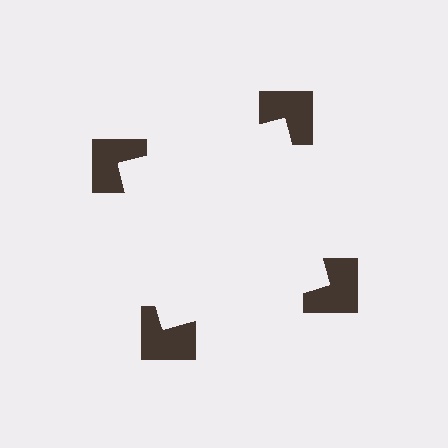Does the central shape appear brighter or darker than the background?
It typically appears slightly brighter than the background, even though no actual brightness change is drawn.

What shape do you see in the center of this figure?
An illusory square — its edges are inferred from the aligned wedge cuts in the notched squares, not physically drawn.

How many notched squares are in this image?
There are 4 — one at each vertex of the illusory square.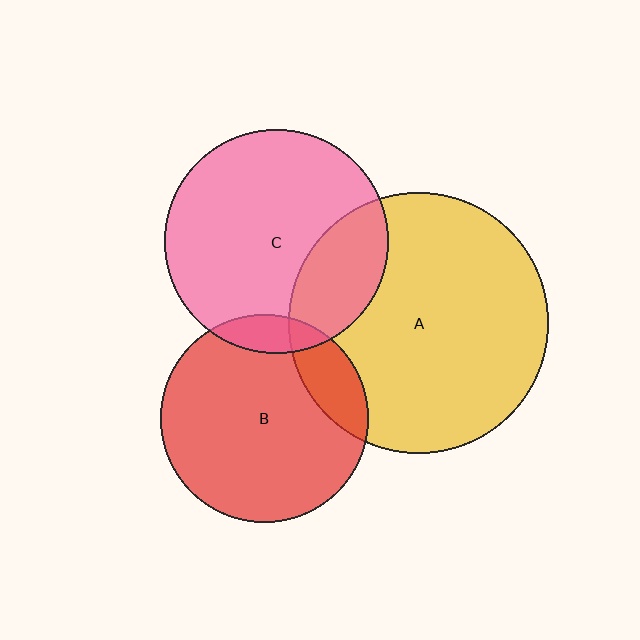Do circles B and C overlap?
Yes.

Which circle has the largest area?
Circle A (yellow).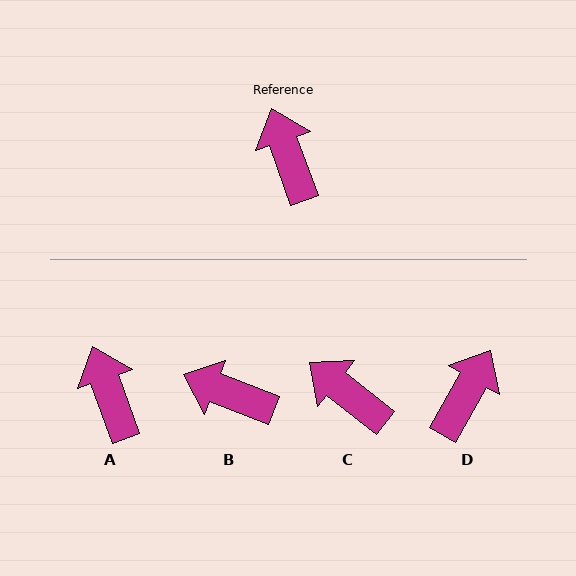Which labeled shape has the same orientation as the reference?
A.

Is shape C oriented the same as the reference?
No, it is off by about 32 degrees.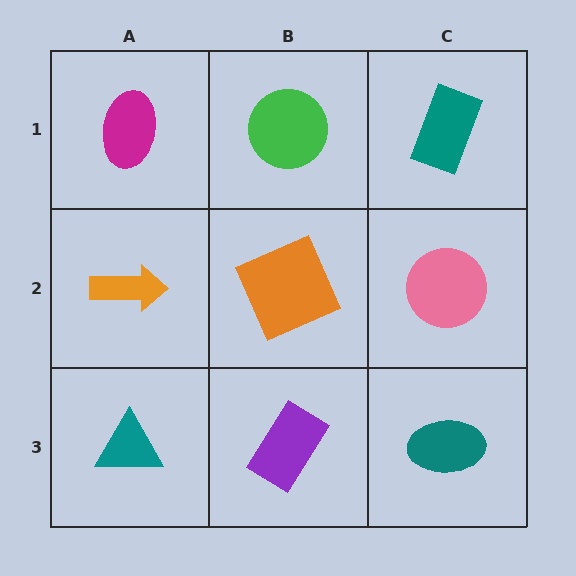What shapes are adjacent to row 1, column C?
A pink circle (row 2, column C), a green circle (row 1, column B).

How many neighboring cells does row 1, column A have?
2.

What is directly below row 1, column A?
An orange arrow.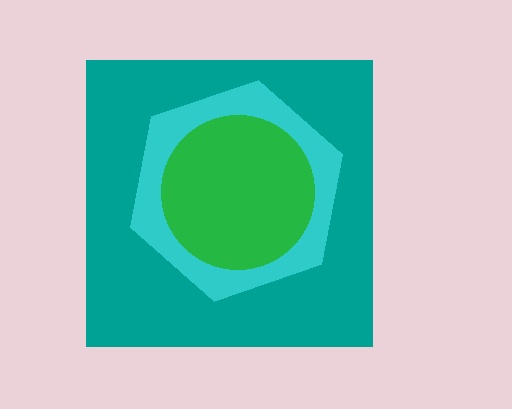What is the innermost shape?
The green circle.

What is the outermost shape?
The teal square.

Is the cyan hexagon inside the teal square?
Yes.